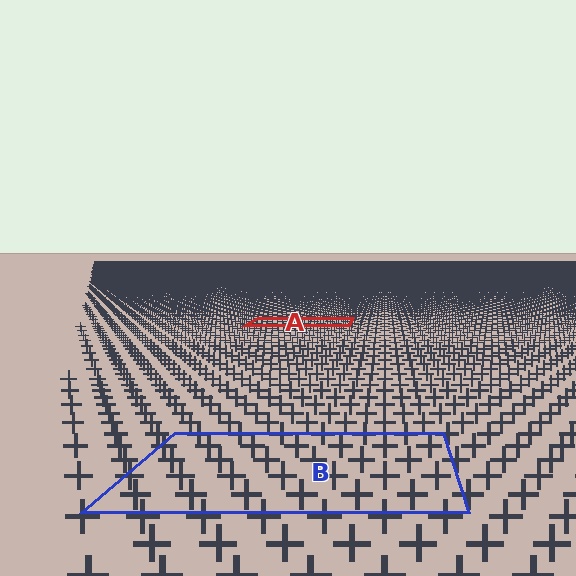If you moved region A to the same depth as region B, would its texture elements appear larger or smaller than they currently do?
They would appear larger. At a closer depth, the same texture elements are projected at a bigger on-screen size.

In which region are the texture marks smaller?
The texture marks are smaller in region A, because it is farther away.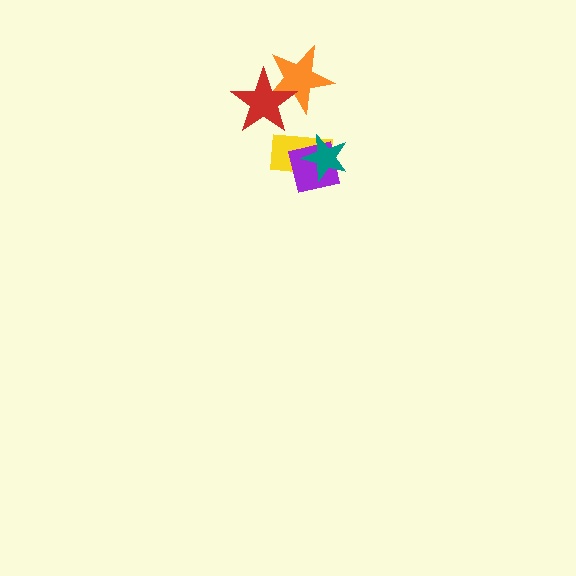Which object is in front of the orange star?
The red star is in front of the orange star.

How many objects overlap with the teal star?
2 objects overlap with the teal star.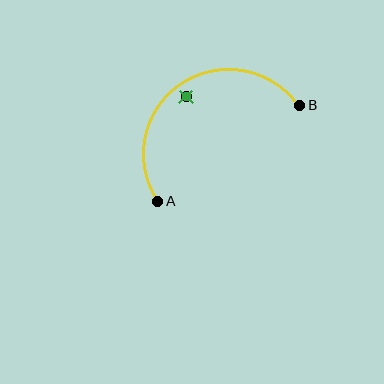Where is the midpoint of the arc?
The arc midpoint is the point on the curve farthest from the straight line joining A and B. It sits above and to the left of that line.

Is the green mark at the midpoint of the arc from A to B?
No — the green mark does not lie on the arc at all. It sits slightly inside the curve.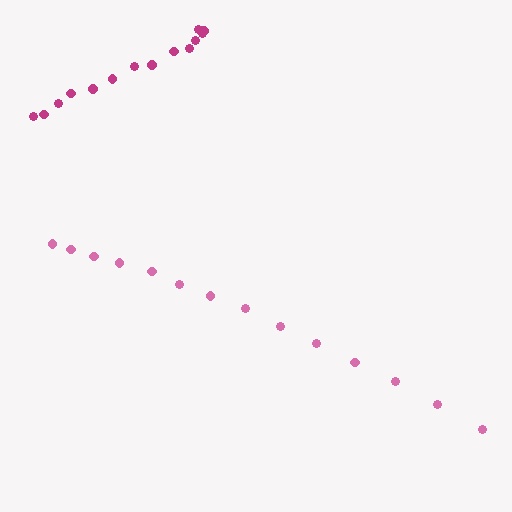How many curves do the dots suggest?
There are 2 distinct paths.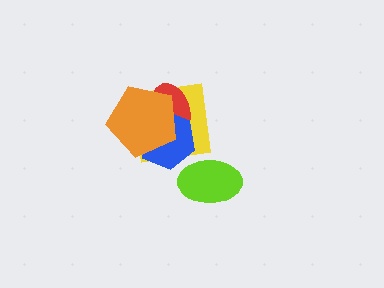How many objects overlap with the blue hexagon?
3 objects overlap with the blue hexagon.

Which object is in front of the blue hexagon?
The orange pentagon is in front of the blue hexagon.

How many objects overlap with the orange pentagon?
3 objects overlap with the orange pentagon.